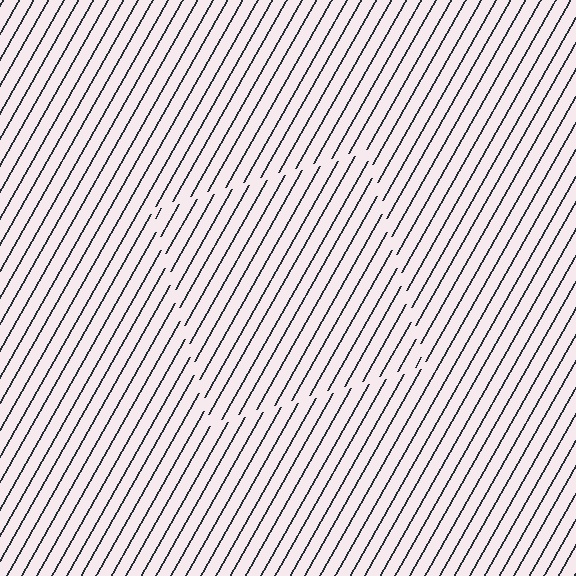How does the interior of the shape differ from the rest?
The interior of the shape contains the same grating, shifted by half a period — the contour is defined by the phase discontinuity where line-ends from the inner and outer gratings abut.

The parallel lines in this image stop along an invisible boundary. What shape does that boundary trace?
An illusory square. The interior of the shape contains the same grating, shifted by half a period — the contour is defined by the phase discontinuity where line-ends from the inner and outer gratings abut.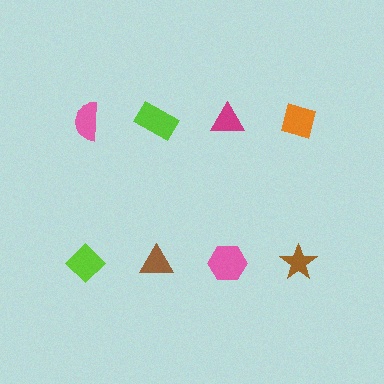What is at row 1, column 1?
A pink semicircle.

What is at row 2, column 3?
A pink hexagon.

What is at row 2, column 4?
A brown star.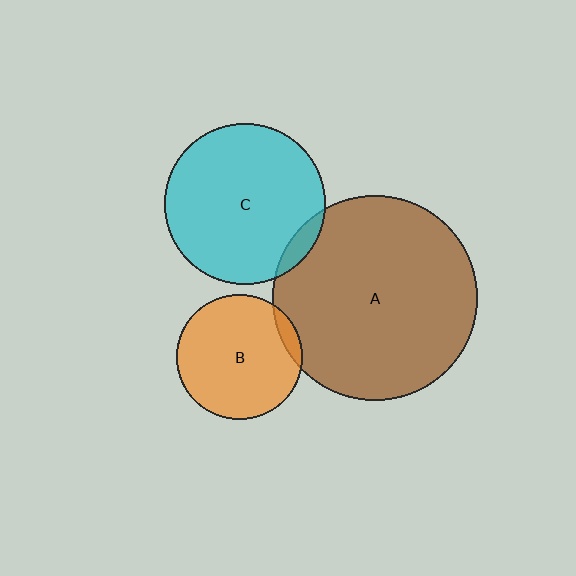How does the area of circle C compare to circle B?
Approximately 1.6 times.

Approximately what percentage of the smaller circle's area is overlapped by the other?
Approximately 5%.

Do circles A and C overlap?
Yes.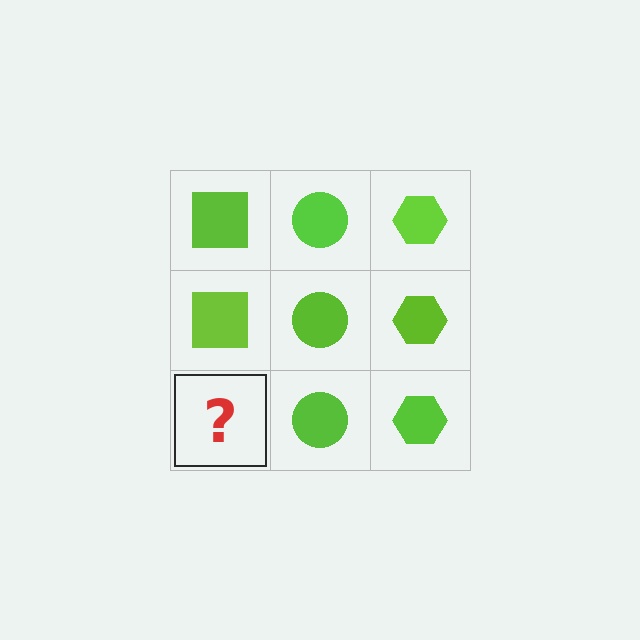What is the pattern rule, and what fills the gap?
The rule is that each column has a consistent shape. The gap should be filled with a lime square.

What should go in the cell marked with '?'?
The missing cell should contain a lime square.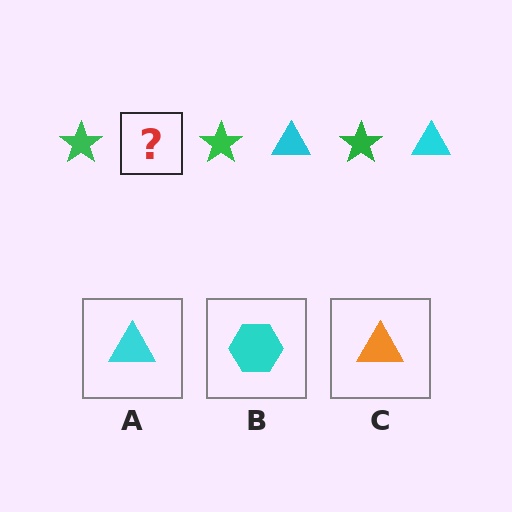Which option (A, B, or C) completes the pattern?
A.